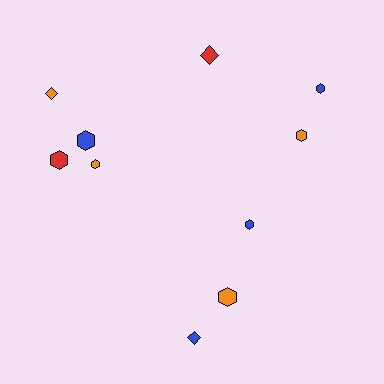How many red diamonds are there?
There is 1 red diamond.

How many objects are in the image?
There are 10 objects.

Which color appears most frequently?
Blue, with 4 objects.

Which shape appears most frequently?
Hexagon, with 7 objects.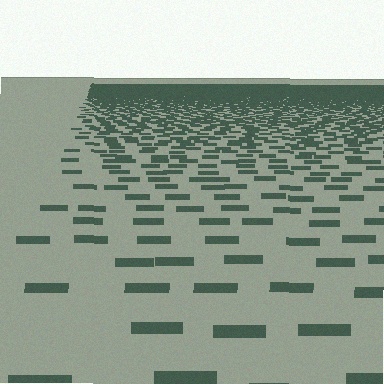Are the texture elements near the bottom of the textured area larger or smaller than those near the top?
Larger. Near the bottom, elements are closer to the viewer and appear at a bigger on-screen size.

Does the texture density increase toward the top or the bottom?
Density increases toward the top.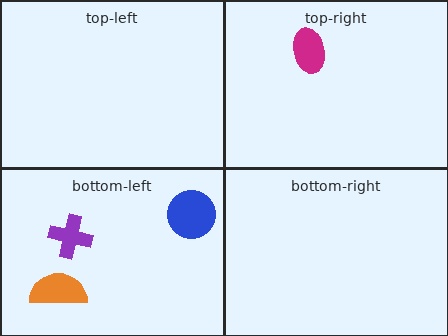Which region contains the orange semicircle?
The bottom-left region.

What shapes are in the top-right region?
The magenta ellipse.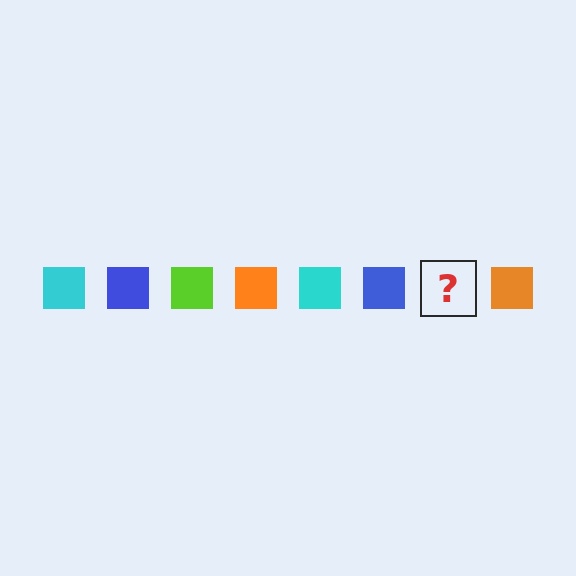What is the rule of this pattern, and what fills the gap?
The rule is that the pattern cycles through cyan, blue, lime, orange squares. The gap should be filled with a lime square.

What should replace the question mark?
The question mark should be replaced with a lime square.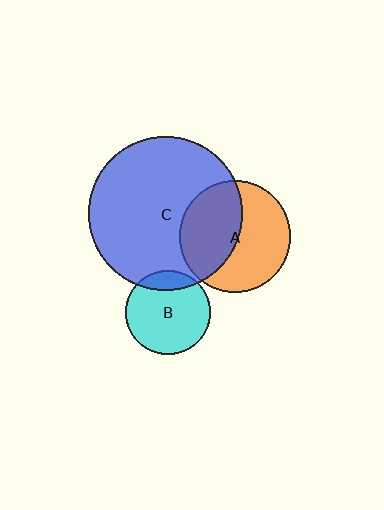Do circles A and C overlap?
Yes.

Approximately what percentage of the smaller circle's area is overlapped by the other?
Approximately 45%.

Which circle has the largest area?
Circle C (blue).